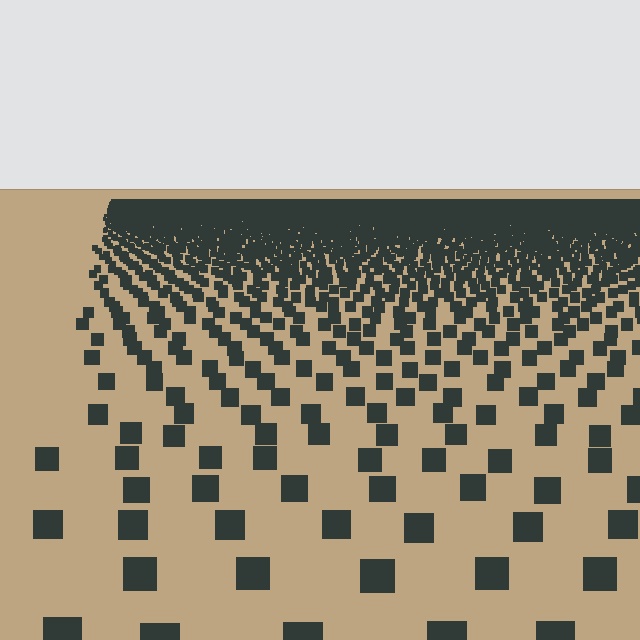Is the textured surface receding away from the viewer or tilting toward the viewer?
The surface is receding away from the viewer. Texture elements get smaller and denser toward the top.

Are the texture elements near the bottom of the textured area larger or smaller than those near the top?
Larger. Near the bottom, elements are closer to the viewer and appear at a bigger on-screen size.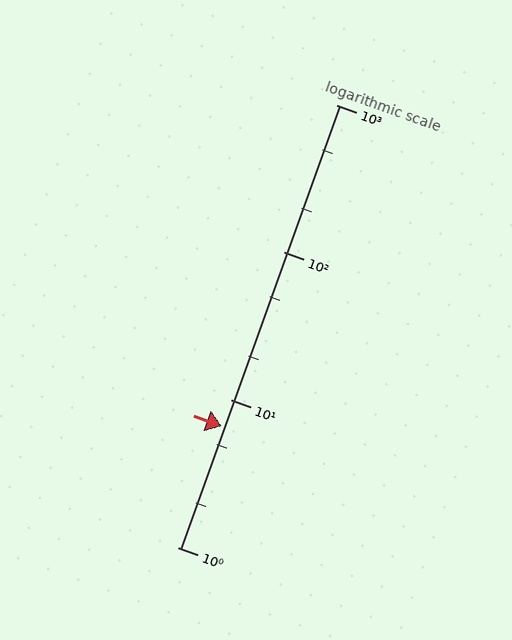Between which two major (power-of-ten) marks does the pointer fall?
The pointer is between 1 and 10.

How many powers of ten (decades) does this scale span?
The scale spans 3 decades, from 1 to 1000.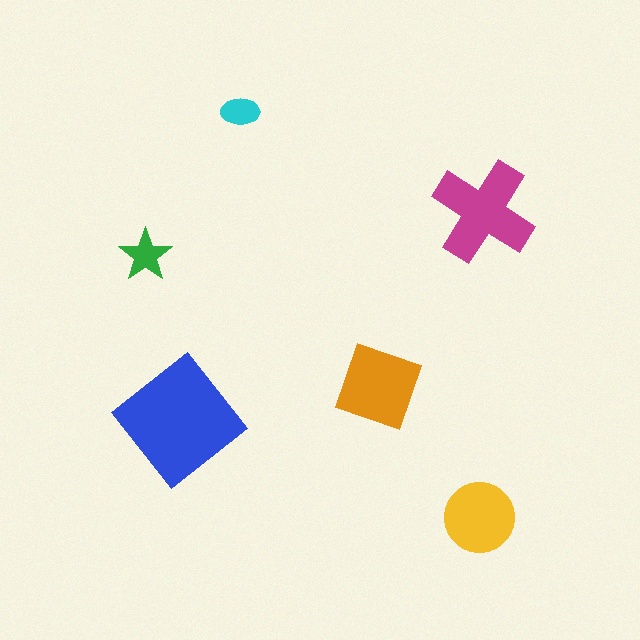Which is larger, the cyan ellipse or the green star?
The green star.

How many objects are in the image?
There are 6 objects in the image.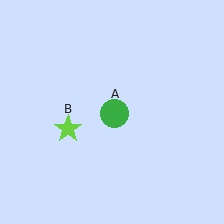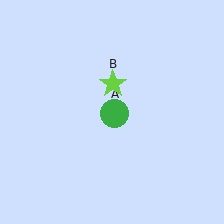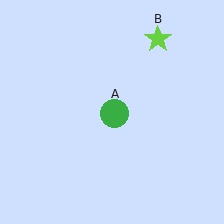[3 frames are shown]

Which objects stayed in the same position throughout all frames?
Green circle (object A) remained stationary.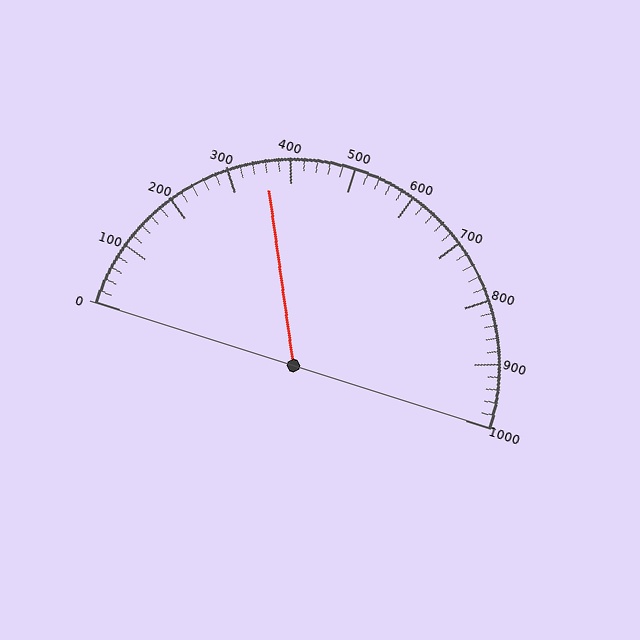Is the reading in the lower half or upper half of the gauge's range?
The reading is in the lower half of the range (0 to 1000).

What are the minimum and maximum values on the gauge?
The gauge ranges from 0 to 1000.